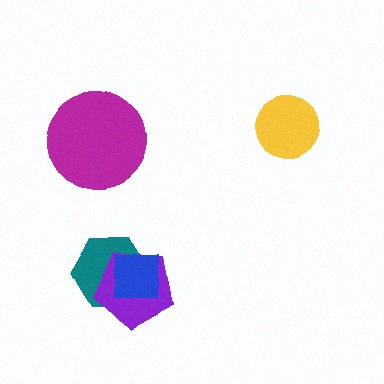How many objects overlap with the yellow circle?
0 objects overlap with the yellow circle.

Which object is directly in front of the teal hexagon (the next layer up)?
The purple pentagon is directly in front of the teal hexagon.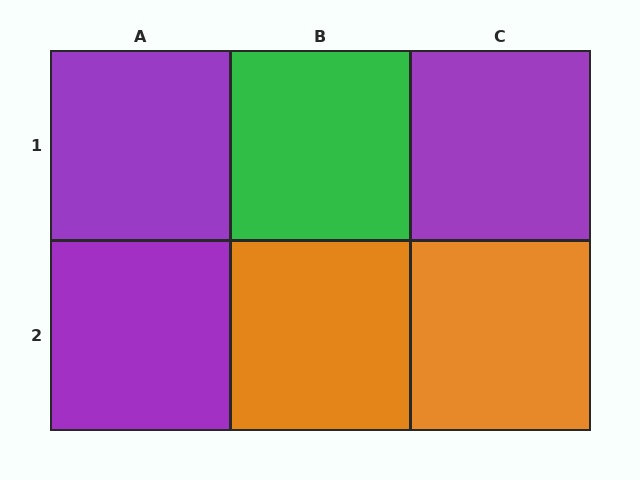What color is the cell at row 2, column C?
Orange.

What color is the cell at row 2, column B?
Orange.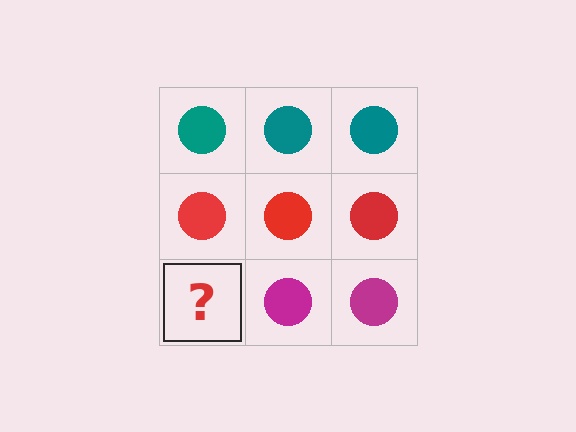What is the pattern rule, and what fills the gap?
The rule is that each row has a consistent color. The gap should be filled with a magenta circle.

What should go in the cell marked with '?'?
The missing cell should contain a magenta circle.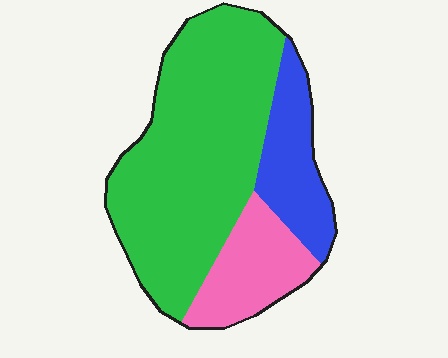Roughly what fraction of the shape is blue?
Blue covers about 20% of the shape.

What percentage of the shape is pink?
Pink covers roughly 20% of the shape.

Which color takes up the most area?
Green, at roughly 65%.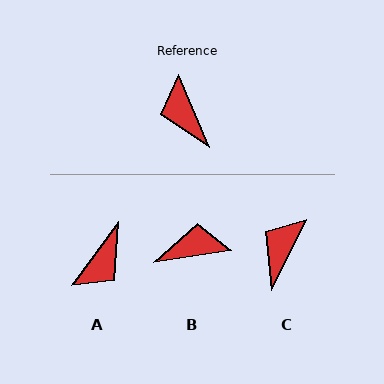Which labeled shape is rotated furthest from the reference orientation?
A, about 120 degrees away.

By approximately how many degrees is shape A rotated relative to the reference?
Approximately 120 degrees counter-clockwise.